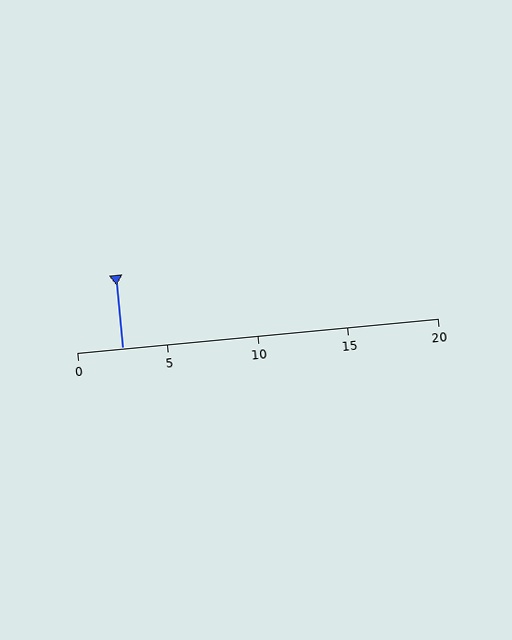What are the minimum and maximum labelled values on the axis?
The axis runs from 0 to 20.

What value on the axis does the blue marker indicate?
The marker indicates approximately 2.5.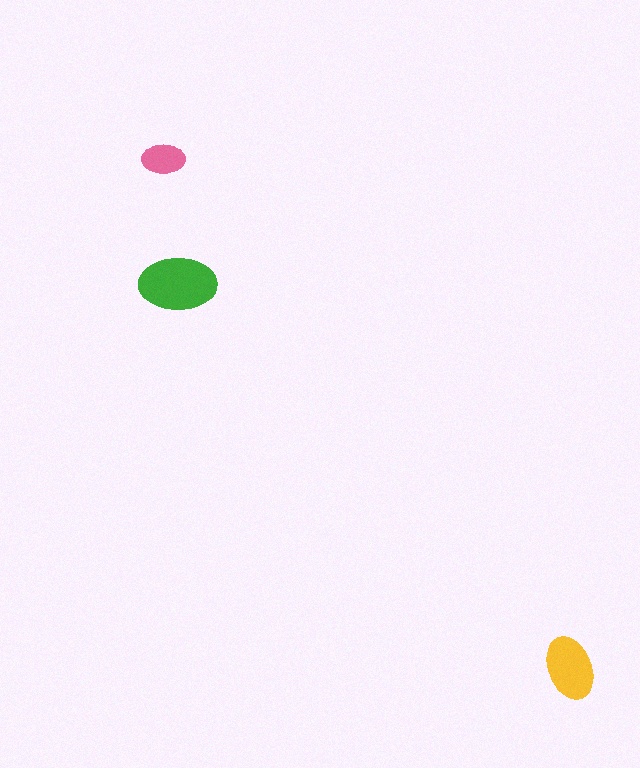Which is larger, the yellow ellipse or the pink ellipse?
The yellow one.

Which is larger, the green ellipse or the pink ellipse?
The green one.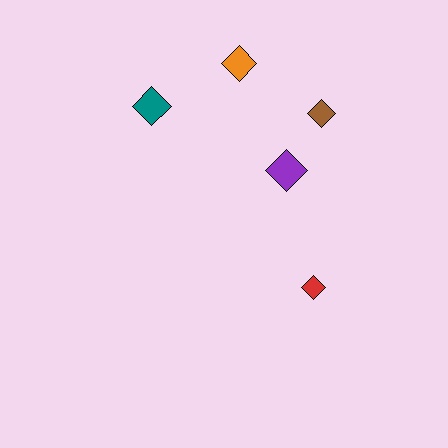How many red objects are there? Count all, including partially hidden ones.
There is 1 red object.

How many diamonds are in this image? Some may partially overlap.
There are 5 diamonds.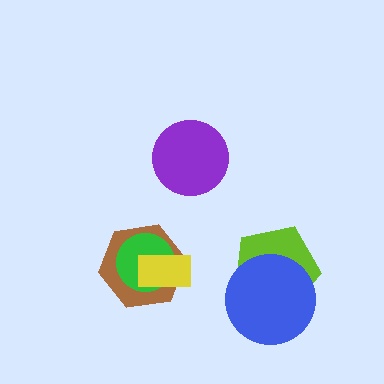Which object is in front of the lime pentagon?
The blue circle is in front of the lime pentagon.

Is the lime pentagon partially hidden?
Yes, it is partially covered by another shape.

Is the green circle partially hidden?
Yes, it is partially covered by another shape.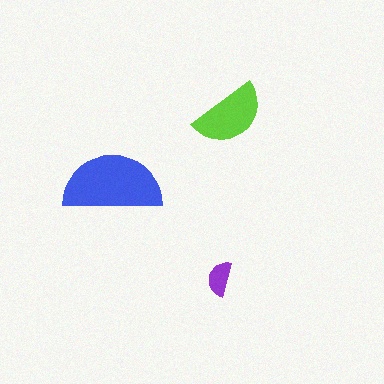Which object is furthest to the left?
The blue semicircle is leftmost.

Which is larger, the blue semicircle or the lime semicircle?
The blue one.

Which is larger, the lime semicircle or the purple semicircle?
The lime one.